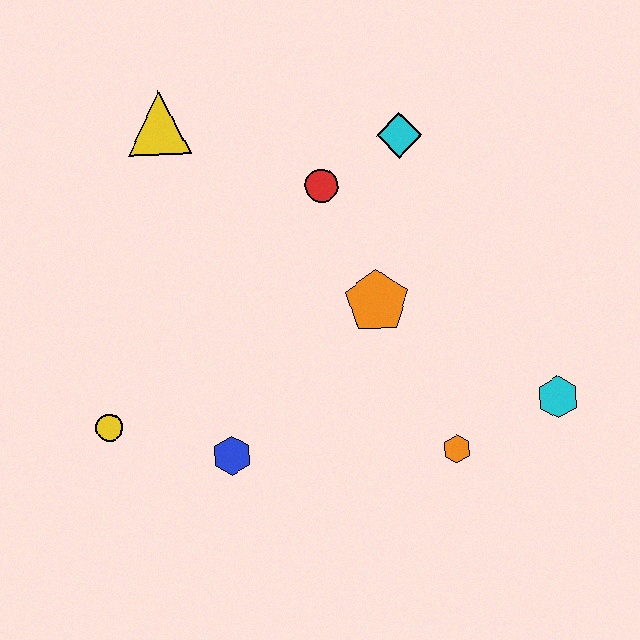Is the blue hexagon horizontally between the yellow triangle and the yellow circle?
No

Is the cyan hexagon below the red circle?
Yes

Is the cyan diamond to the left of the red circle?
No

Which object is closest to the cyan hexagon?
The orange hexagon is closest to the cyan hexagon.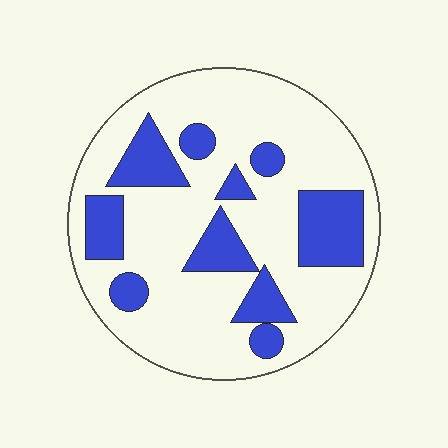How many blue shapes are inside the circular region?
10.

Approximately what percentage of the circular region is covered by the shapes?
Approximately 25%.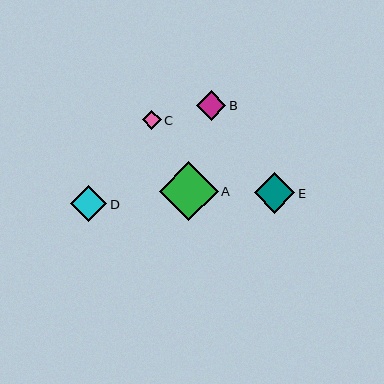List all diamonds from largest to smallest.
From largest to smallest: A, E, D, B, C.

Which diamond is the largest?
Diamond A is the largest with a size of approximately 59 pixels.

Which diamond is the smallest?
Diamond C is the smallest with a size of approximately 19 pixels.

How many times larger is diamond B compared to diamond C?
Diamond B is approximately 1.5 times the size of diamond C.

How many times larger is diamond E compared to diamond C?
Diamond E is approximately 2.1 times the size of diamond C.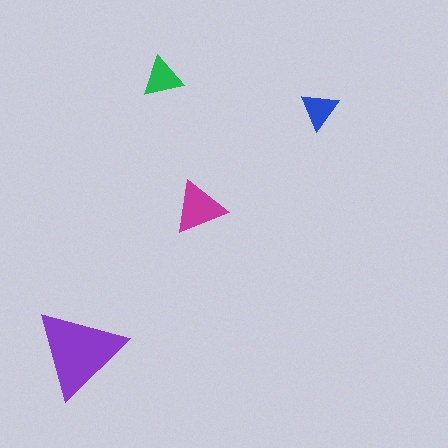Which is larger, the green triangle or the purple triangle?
The purple one.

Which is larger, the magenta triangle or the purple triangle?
The purple one.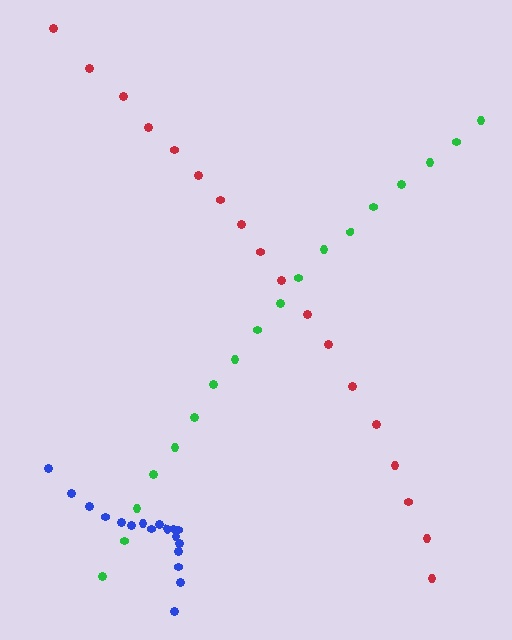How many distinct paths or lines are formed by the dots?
There are 3 distinct paths.